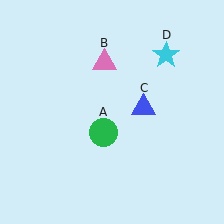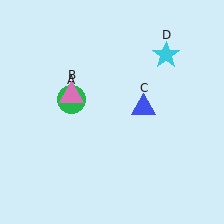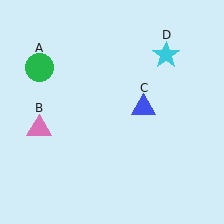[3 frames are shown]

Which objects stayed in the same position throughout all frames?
Blue triangle (object C) and cyan star (object D) remained stationary.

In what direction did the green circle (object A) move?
The green circle (object A) moved up and to the left.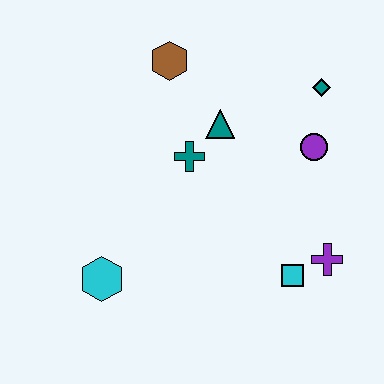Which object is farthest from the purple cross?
The brown hexagon is farthest from the purple cross.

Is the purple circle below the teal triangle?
Yes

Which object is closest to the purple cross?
The cyan square is closest to the purple cross.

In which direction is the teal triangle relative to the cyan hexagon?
The teal triangle is above the cyan hexagon.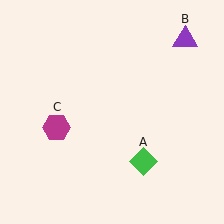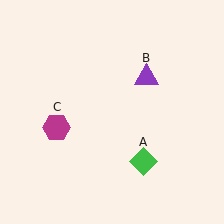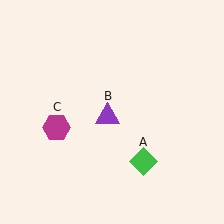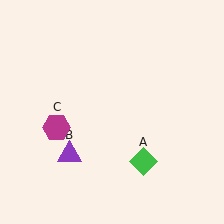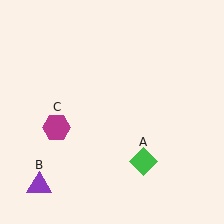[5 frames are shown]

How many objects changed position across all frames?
1 object changed position: purple triangle (object B).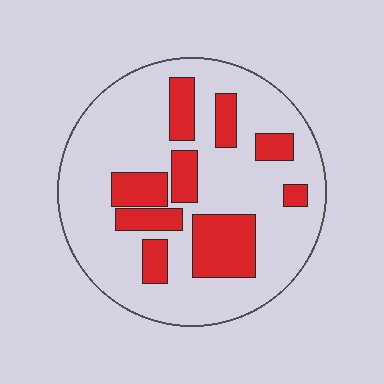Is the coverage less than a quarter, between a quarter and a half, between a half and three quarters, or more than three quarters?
Between a quarter and a half.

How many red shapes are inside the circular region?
9.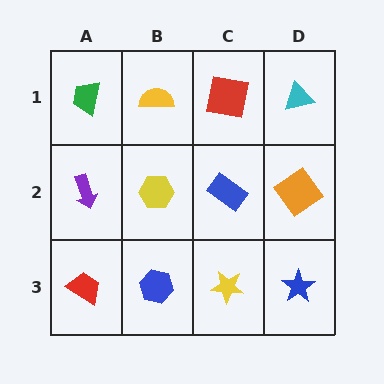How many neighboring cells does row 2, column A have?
3.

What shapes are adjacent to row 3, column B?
A yellow hexagon (row 2, column B), a red trapezoid (row 3, column A), a yellow star (row 3, column C).